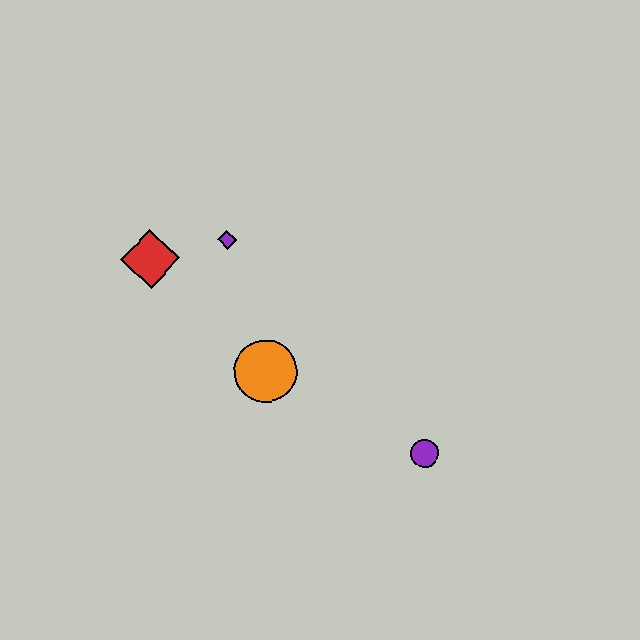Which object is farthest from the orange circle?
The purple circle is farthest from the orange circle.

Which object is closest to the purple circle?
The orange circle is closest to the purple circle.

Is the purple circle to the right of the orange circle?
Yes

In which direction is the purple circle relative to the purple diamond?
The purple circle is below the purple diamond.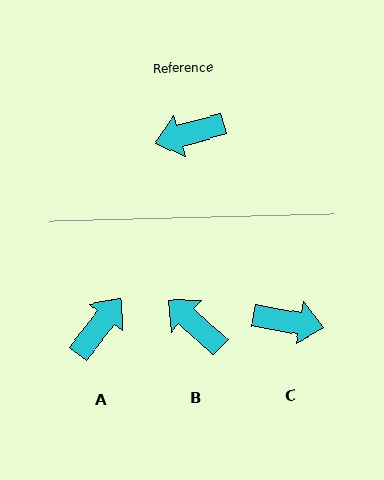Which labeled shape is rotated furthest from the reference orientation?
C, about 155 degrees away.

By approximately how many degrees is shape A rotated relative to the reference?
Approximately 144 degrees clockwise.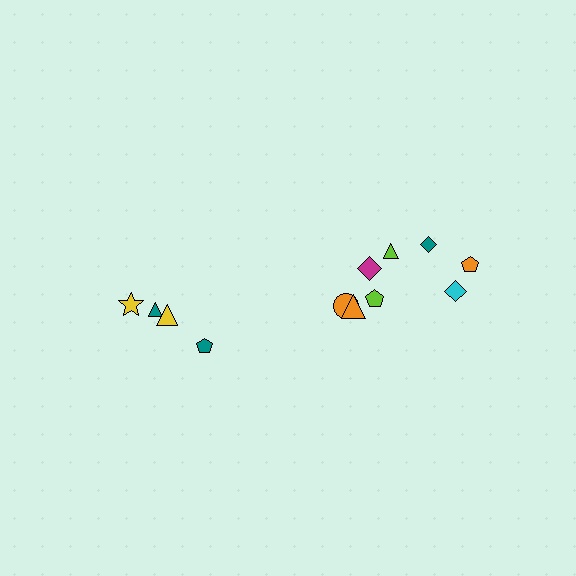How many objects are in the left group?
There are 4 objects.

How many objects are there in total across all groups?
There are 12 objects.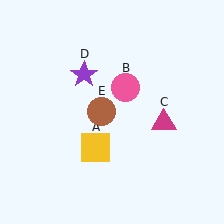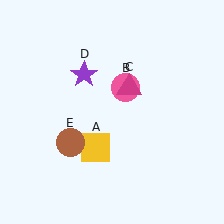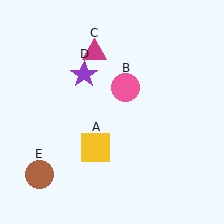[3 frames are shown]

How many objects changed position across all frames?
2 objects changed position: magenta triangle (object C), brown circle (object E).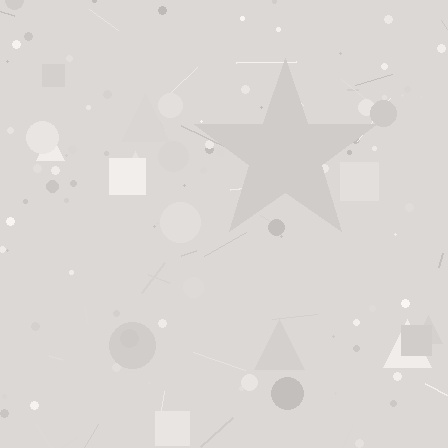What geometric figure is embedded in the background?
A star is embedded in the background.